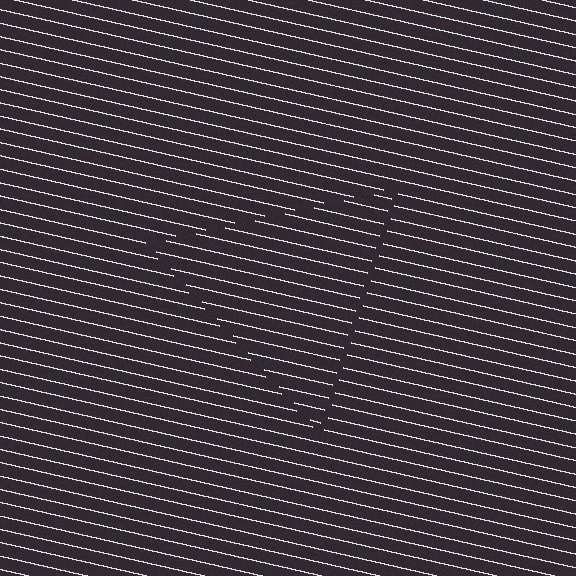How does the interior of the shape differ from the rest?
The interior of the shape contains the same grating, shifted by half a period — the contour is defined by the phase discontinuity where line-ends from the inner and outer gratings abut.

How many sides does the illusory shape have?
3 sides — the line-ends trace a triangle.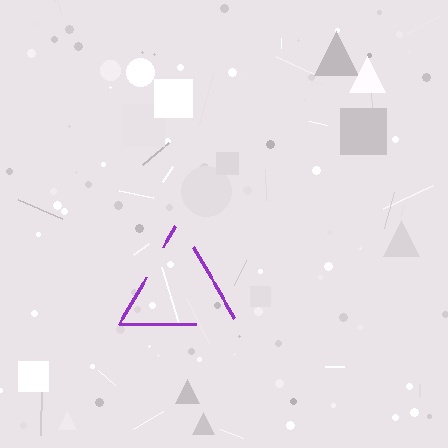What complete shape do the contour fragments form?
The contour fragments form a triangle.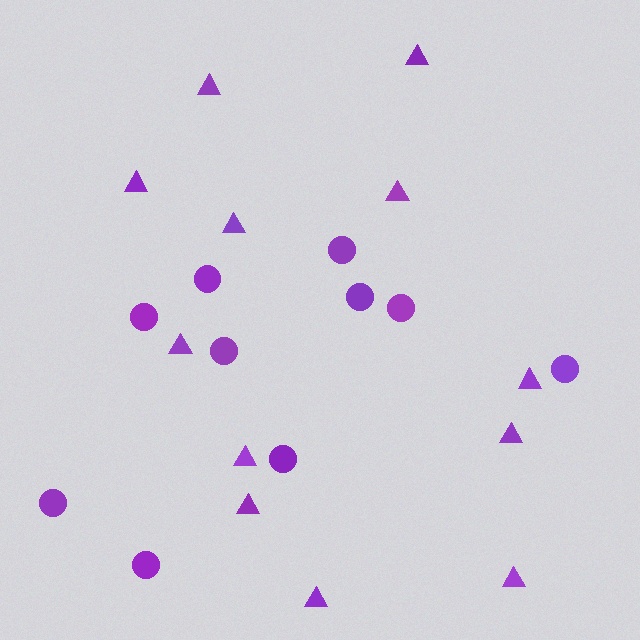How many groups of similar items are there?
There are 2 groups: one group of circles (10) and one group of triangles (12).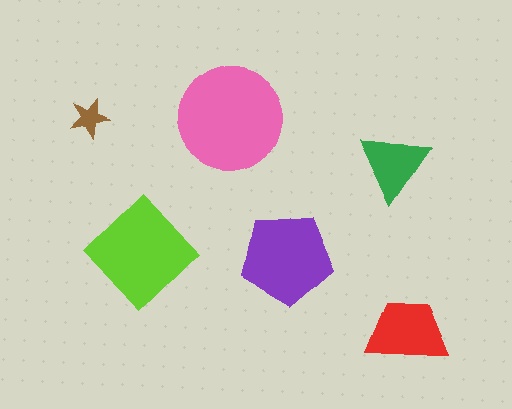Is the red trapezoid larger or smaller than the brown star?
Larger.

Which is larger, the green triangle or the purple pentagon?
The purple pentagon.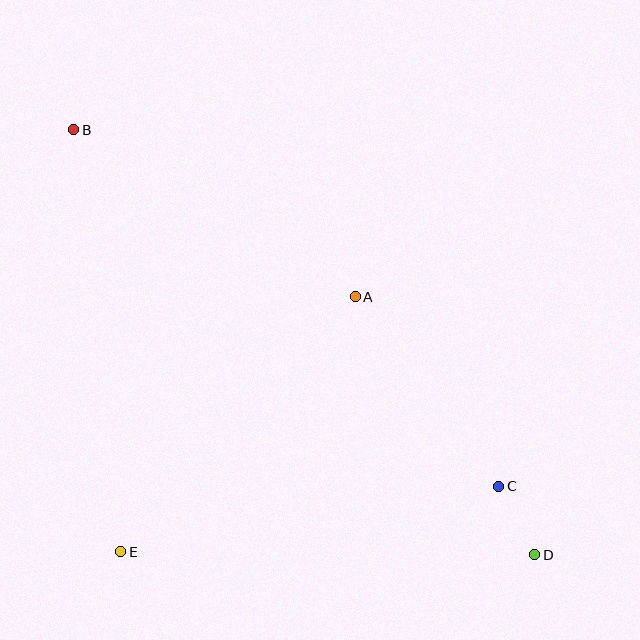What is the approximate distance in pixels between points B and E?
The distance between B and E is approximately 424 pixels.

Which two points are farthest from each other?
Points B and D are farthest from each other.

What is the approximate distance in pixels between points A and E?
The distance between A and E is approximately 346 pixels.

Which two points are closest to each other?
Points C and D are closest to each other.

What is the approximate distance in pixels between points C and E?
The distance between C and E is approximately 384 pixels.